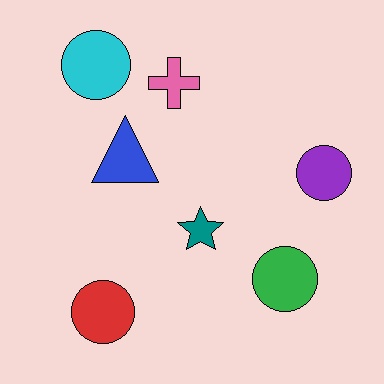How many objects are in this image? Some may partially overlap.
There are 7 objects.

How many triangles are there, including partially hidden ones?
There is 1 triangle.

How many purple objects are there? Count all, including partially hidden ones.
There is 1 purple object.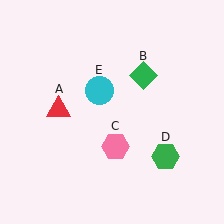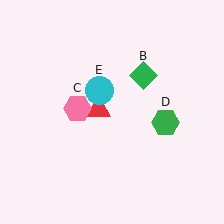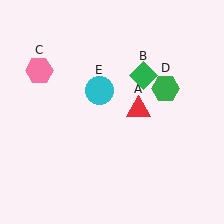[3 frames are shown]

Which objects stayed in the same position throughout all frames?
Green diamond (object B) and cyan circle (object E) remained stationary.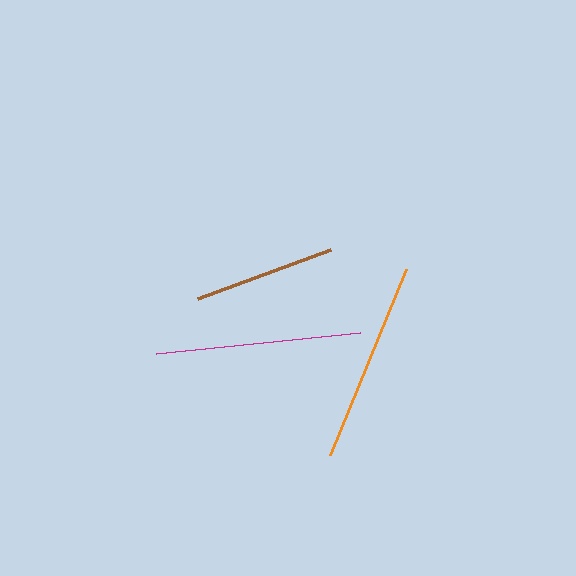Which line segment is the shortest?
The brown line is the shortest at approximately 141 pixels.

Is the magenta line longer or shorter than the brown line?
The magenta line is longer than the brown line.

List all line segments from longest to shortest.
From longest to shortest: magenta, orange, brown.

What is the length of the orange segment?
The orange segment is approximately 201 pixels long.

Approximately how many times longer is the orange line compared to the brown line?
The orange line is approximately 1.4 times the length of the brown line.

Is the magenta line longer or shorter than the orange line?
The magenta line is longer than the orange line.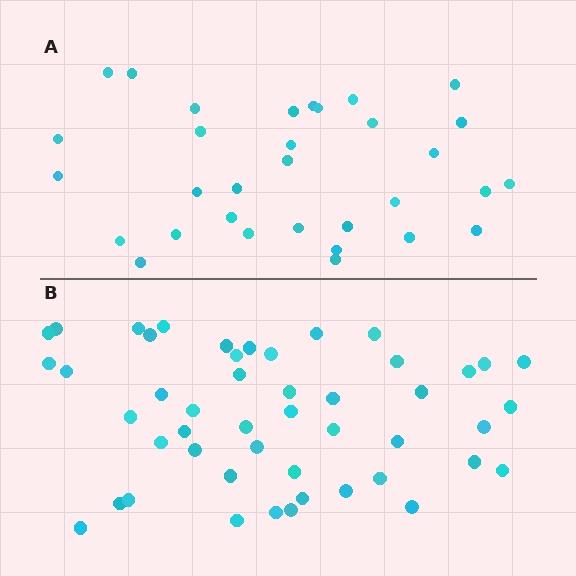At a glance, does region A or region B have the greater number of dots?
Region B (the bottom region) has more dots.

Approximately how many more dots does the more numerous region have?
Region B has approximately 15 more dots than region A.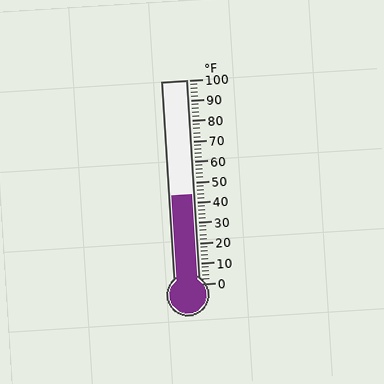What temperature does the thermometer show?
The thermometer shows approximately 44°F.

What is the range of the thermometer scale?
The thermometer scale ranges from 0°F to 100°F.